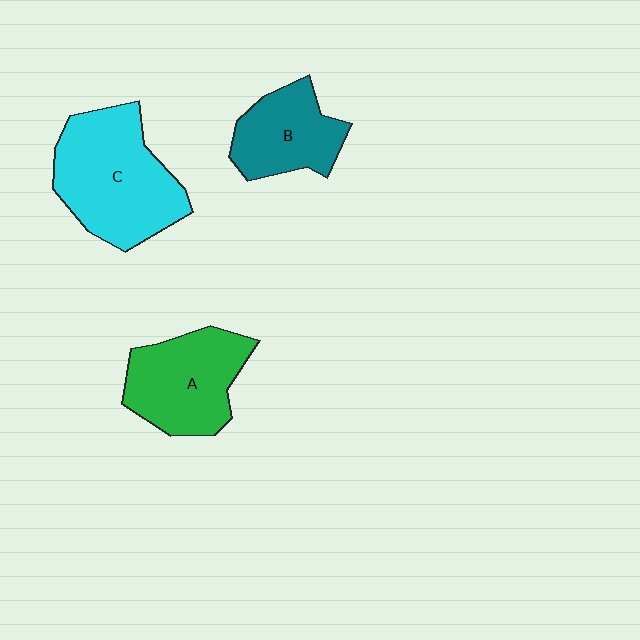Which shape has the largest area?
Shape C (cyan).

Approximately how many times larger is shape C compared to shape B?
Approximately 1.7 times.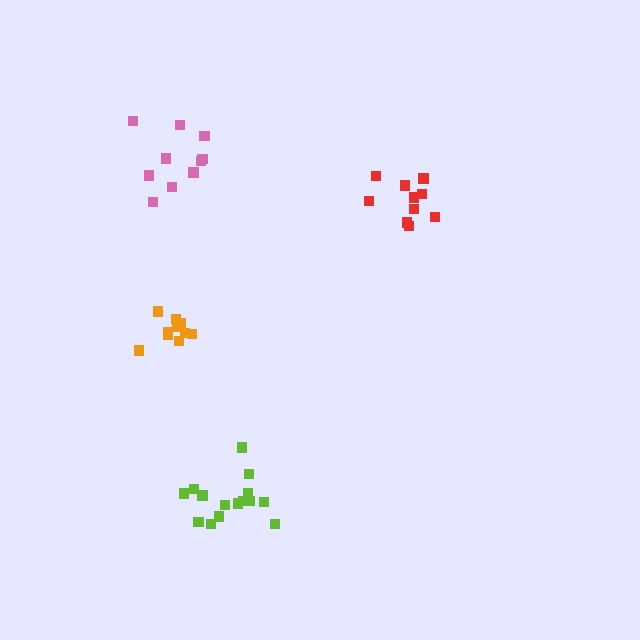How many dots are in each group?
Group 1: 10 dots, Group 2: 10 dots, Group 3: 15 dots, Group 4: 10 dots (45 total).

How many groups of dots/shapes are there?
There are 4 groups.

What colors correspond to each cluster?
The clusters are colored: red, orange, lime, pink.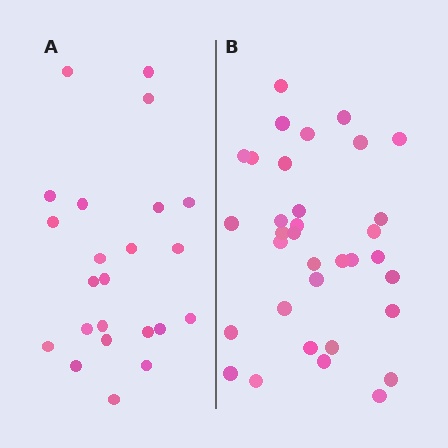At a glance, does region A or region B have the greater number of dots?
Region B (the right region) has more dots.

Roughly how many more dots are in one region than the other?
Region B has roughly 12 or so more dots than region A.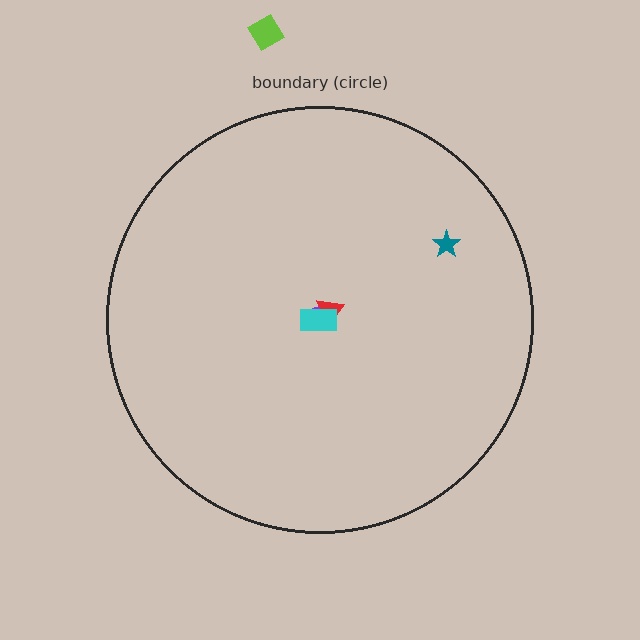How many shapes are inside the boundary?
4 inside, 1 outside.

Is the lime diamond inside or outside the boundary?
Outside.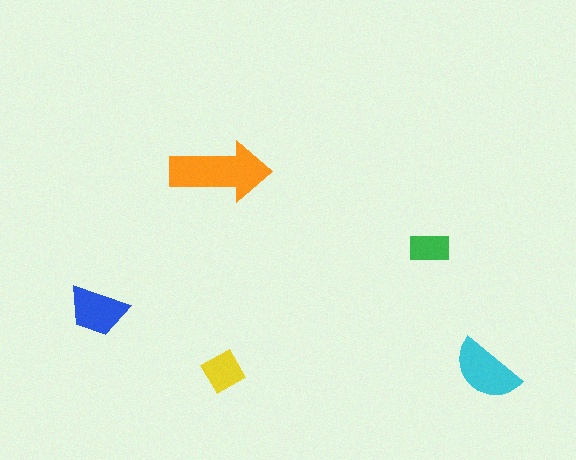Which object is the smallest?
The green rectangle.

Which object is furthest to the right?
The cyan semicircle is rightmost.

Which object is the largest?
The orange arrow.